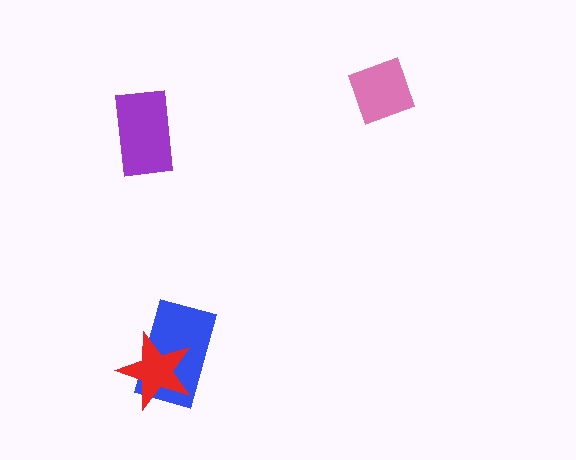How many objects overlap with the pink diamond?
0 objects overlap with the pink diamond.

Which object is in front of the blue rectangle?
The red star is in front of the blue rectangle.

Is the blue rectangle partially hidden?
Yes, it is partially covered by another shape.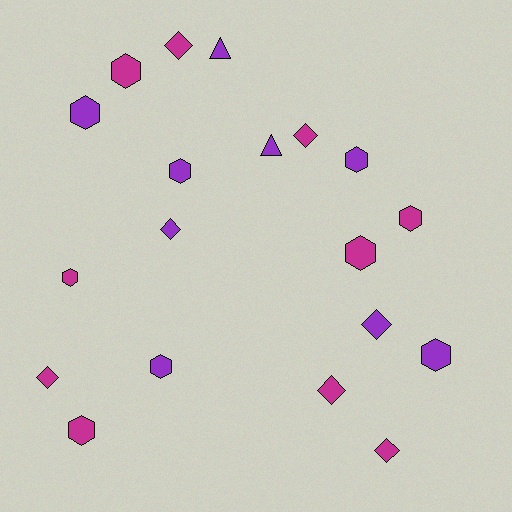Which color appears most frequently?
Magenta, with 10 objects.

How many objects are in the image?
There are 19 objects.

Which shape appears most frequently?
Hexagon, with 10 objects.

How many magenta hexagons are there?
There are 5 magenta hexagons.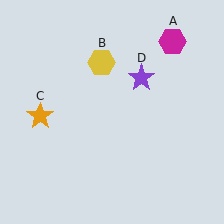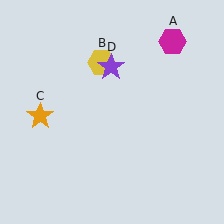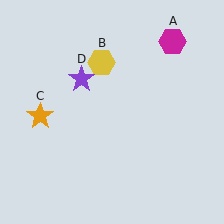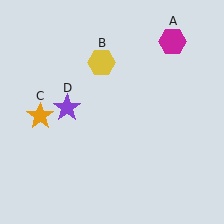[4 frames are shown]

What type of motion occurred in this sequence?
The purple star (object D) rotated counterclockwise around the center of the scene.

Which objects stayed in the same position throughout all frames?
Magenta hexagon (object A) and yellow hexagon (object B) and orange star (object C) remained stationary.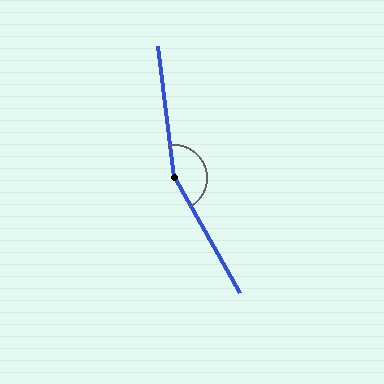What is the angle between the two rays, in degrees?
Approximately 157 degrees.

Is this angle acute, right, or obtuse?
It is obtuse.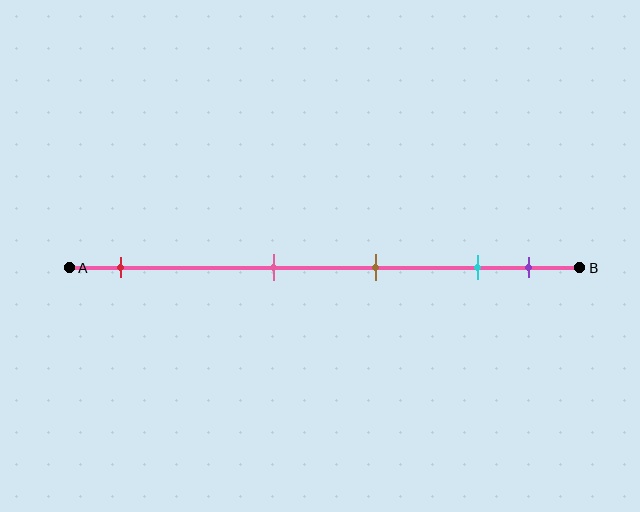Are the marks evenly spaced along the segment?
No, the marks are not evenly spaced.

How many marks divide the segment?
There are 5 marks dividing the segment.